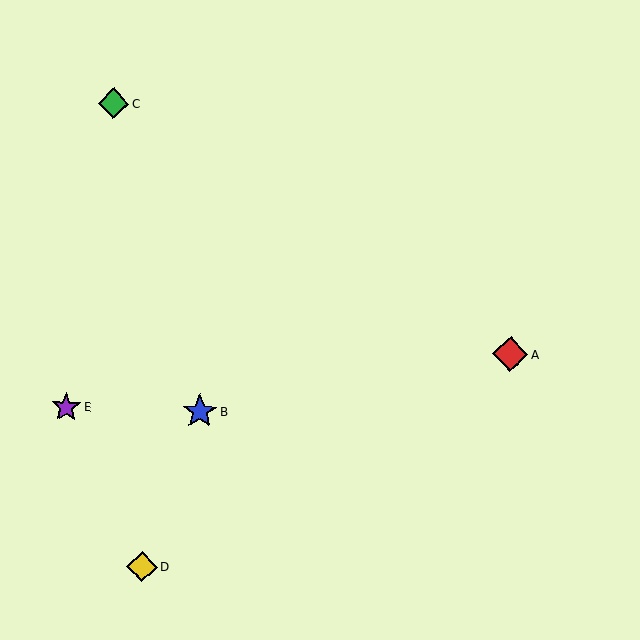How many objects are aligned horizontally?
2 objects (B, E) are aligned horizontally.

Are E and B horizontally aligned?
Yes, both are at y≈407.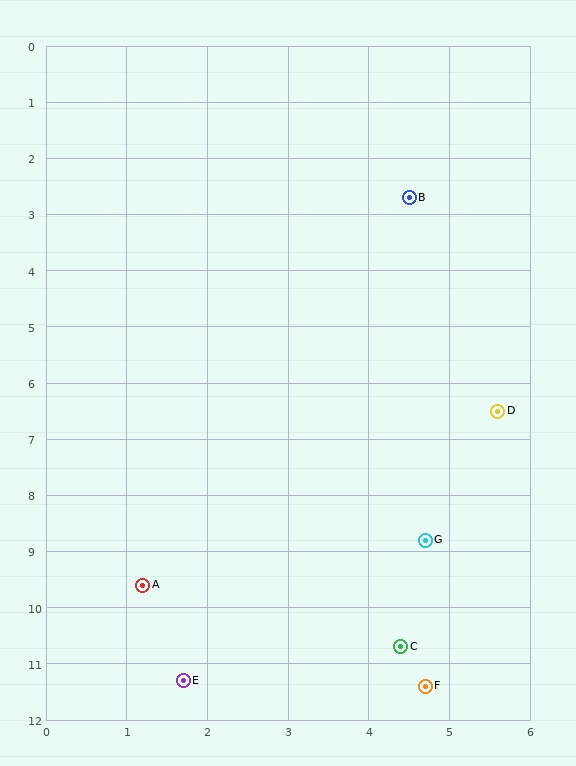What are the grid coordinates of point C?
Point C is at approximately (4.4, 10.7).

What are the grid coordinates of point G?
Point G is at approximately (4.7, 8.8).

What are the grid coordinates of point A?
Point A is at approximately (1.2, 9.6).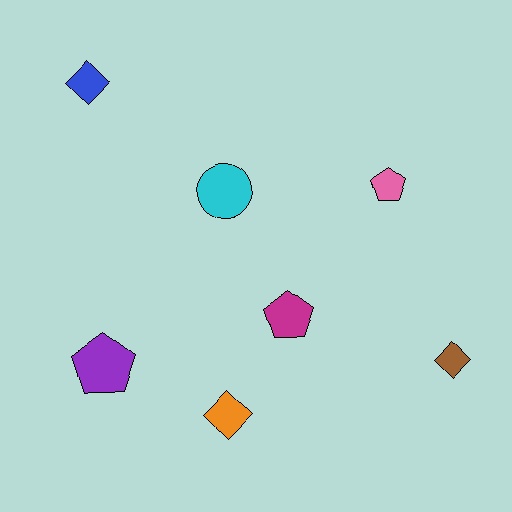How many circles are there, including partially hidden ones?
There is 1 circle.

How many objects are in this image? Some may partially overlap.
There are 7 objects.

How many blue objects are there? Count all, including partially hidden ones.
There is 1 blue object.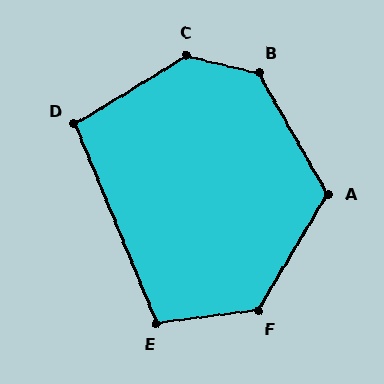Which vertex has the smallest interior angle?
D, at approximately 99 degrees.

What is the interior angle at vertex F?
Approximately 128 degrees (obtuse).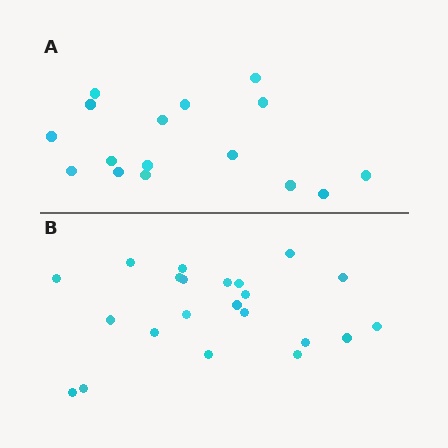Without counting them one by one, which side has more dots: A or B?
Region B (the bottom region) has more dots.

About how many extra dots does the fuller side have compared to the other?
Region B has about 6 more dots than region A.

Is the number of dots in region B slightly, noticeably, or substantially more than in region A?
Region B has noticeably more, but not dramatically so. The ratio is roughly 1.4 to 1.